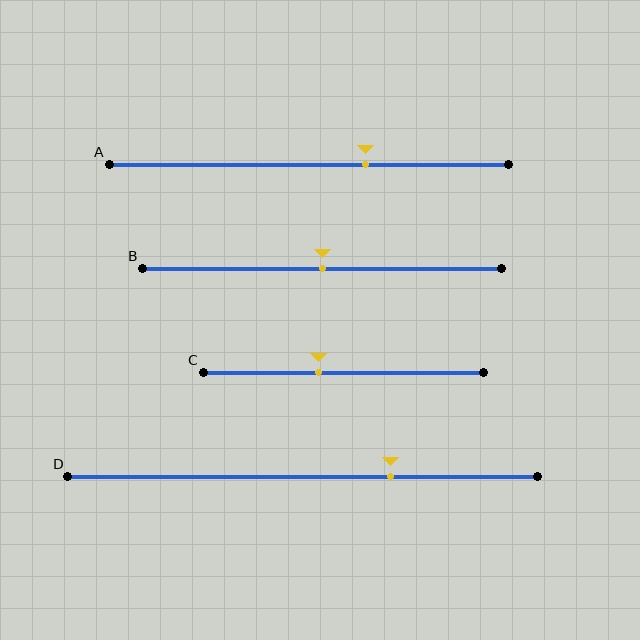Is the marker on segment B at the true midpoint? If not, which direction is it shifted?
Yes, the marker on segment B is at the true midpoint.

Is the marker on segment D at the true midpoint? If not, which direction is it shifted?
No, the marker on segment D is shifted to the right by about 19% of the segment length.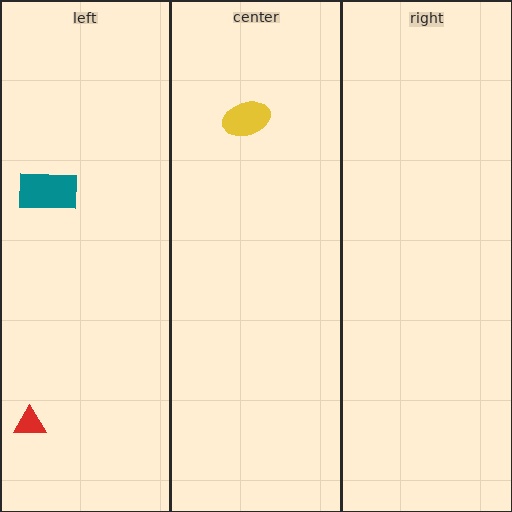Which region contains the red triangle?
The left region.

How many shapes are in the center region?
1.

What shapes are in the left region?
The red triangle, the teal rectangle.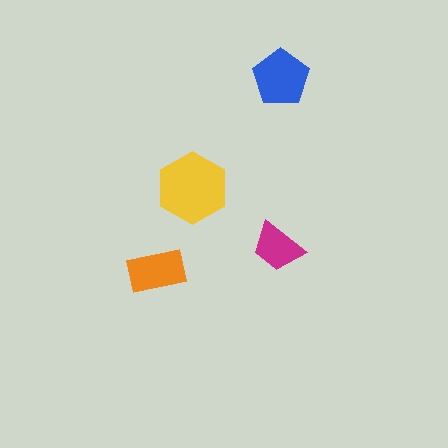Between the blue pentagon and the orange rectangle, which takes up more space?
The blue pentagon.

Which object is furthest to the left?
The orange rectangle is leftmost.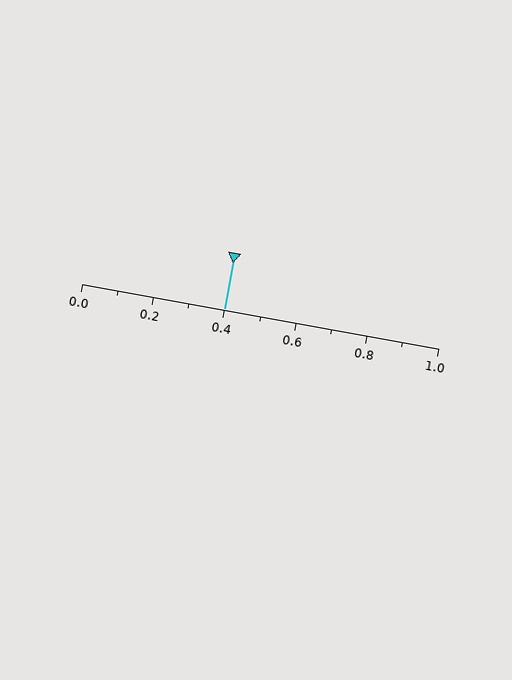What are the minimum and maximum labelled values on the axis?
The axis runs from 0.0 to 1.0.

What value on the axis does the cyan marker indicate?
The marker indicates approximately 0.4.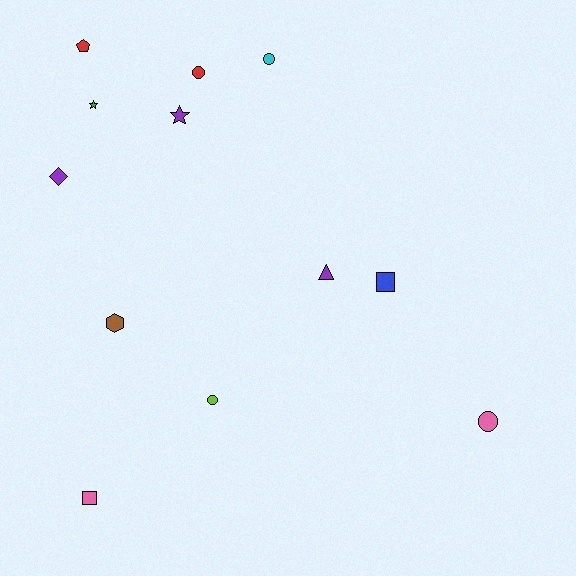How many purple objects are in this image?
There are 3 purple objects.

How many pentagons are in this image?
There is 1 pentagon.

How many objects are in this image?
There are 12 objects.